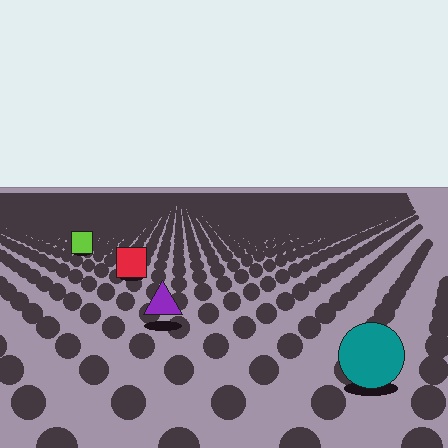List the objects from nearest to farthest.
From nearest to farthest: the teal circle, the purple triangle, the red square, the lime square.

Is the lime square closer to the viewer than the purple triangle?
No. The purple triangle is closer — you can tell from the texture gradient: the ground texture is coarser near it.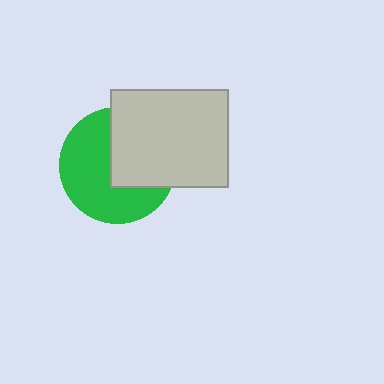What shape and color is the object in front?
The object in front is a light gray rectangle.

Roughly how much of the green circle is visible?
About half of it is visible (roughly 57%).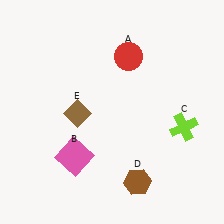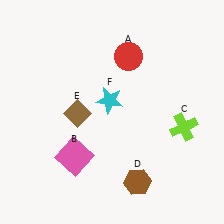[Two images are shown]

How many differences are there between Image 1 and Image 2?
There is 1 difference between the two images.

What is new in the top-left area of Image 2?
A cyan star (F) was added in the top-left area of Image 2.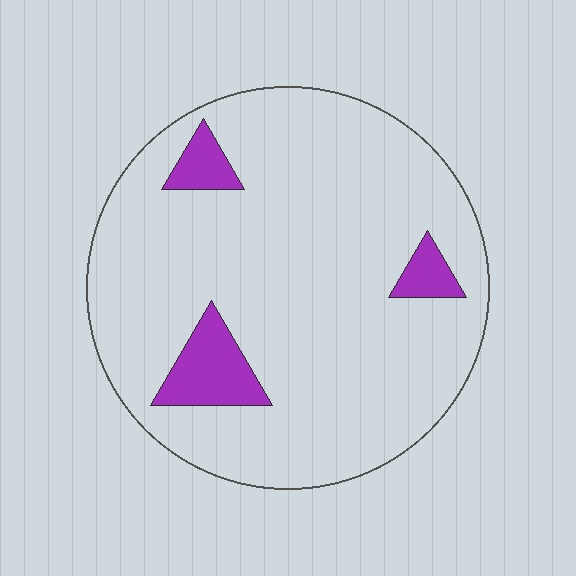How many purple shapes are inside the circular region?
3.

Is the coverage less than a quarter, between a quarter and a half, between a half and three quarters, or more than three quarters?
Less than a quarter.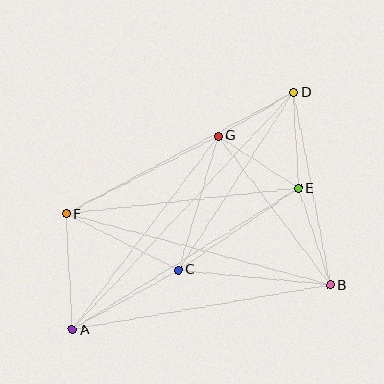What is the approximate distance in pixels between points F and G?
The distance between F and G is approximately 171 pixels.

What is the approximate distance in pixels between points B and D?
The distance between B and D is approximately 196 pixels.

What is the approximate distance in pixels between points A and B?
The distance between A and B is approximately 262 pixels.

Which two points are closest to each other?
Points D and G are closest to each other.